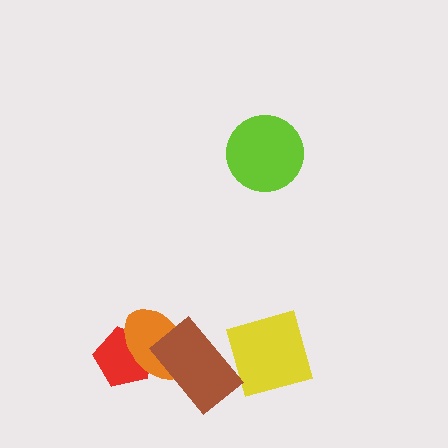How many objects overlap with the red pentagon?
1 object overlaps with the red pentagon.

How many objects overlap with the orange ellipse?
2 objects overlap with the orange ellipse.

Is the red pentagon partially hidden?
Yes, it is partially covered by another shape.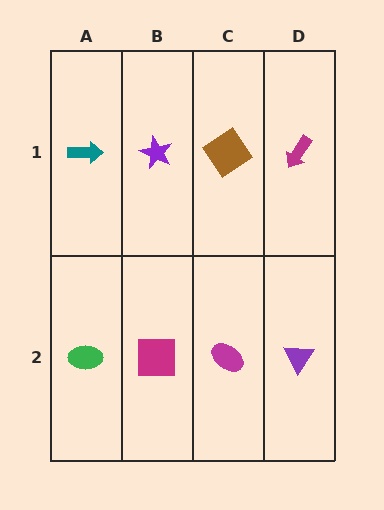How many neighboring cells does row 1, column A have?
2.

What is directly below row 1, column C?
A magenta ellipse.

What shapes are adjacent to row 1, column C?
A magenta ellipse (row 2, column C), a purple star (row 1, column B), a magenta arrow (row 1, column D).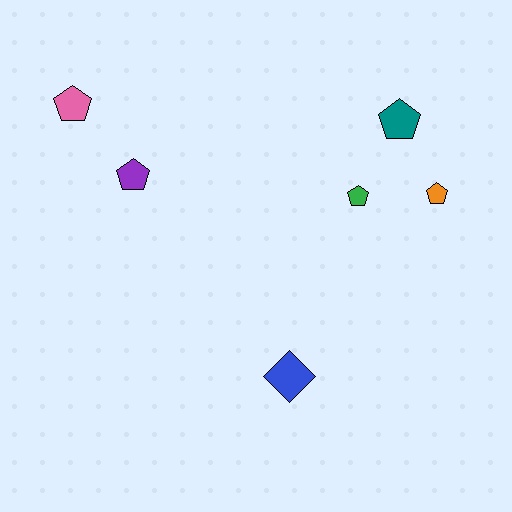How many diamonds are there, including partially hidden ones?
There is 1 diamond.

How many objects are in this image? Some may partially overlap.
There are 6 objects.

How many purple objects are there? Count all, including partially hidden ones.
There is 1 purple object.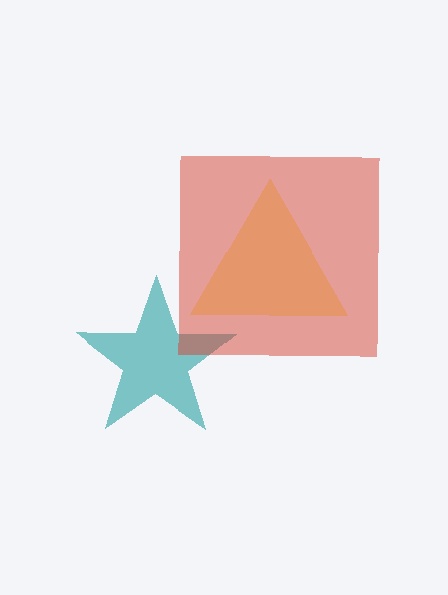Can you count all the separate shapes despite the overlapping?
Yes, there are 3 separate shapes.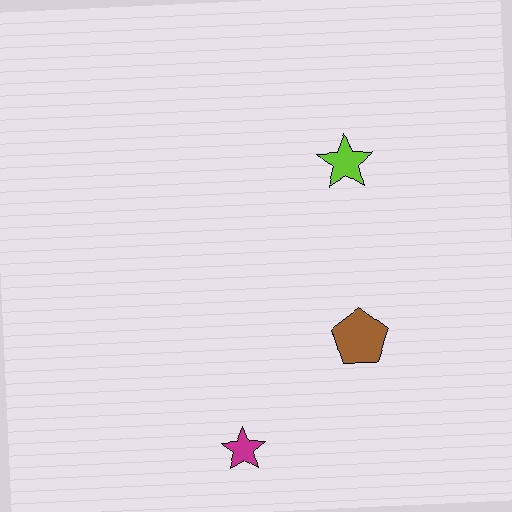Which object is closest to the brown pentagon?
The magenta star is closest to the brown pentagon.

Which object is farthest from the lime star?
The magenta star is farthest from the lime star.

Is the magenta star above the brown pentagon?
No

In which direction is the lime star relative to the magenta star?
The lime star is above the magenta star.